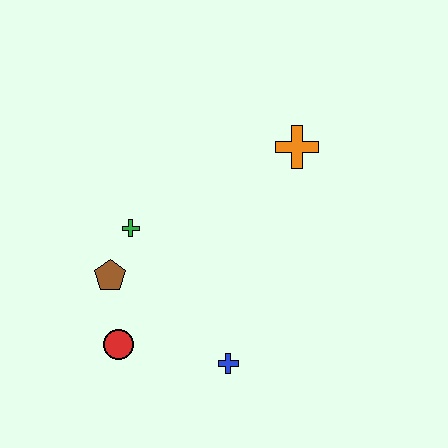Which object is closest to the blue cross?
The red circle is closest to the blue cross.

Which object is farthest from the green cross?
The orange cross is farthest from the green cross.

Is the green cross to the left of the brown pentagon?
No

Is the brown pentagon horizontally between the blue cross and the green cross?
No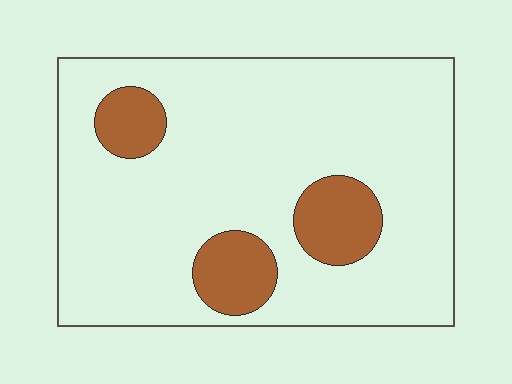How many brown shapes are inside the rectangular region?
3.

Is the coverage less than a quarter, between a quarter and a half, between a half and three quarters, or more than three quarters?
Less than a quarter.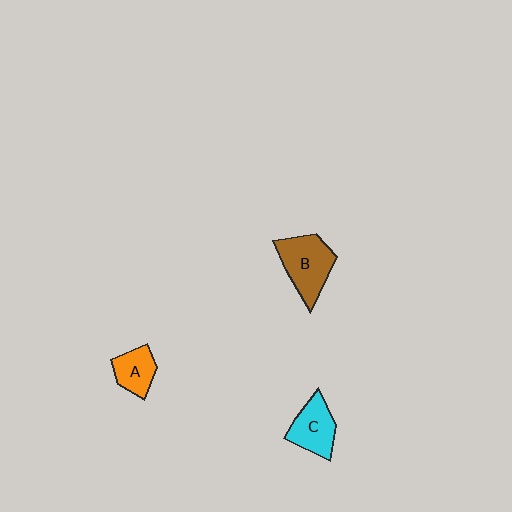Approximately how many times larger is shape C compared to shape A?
Approximately 1.3 times.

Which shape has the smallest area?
Shape A (orange).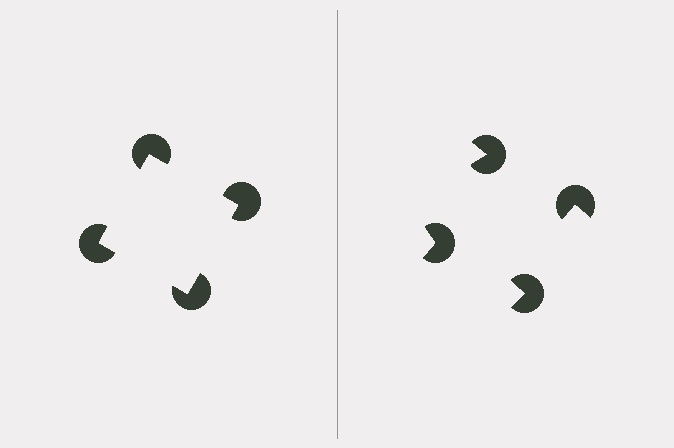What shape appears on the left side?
An illusory square.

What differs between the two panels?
The pac-man discs are positioned identically on both sides; only the wedge orientations differ. On the left they align to a square; on the right they are misaligned.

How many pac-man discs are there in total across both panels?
8 — 4 on each side.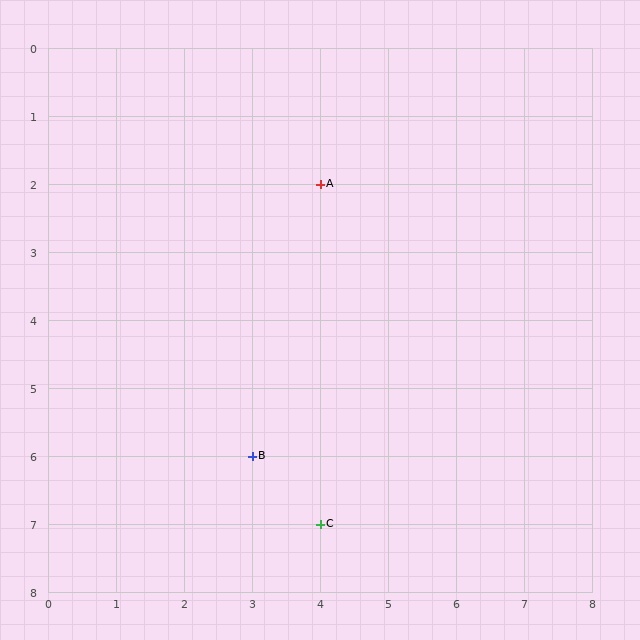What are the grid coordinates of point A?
Point A is at grid coordinates (4, 2).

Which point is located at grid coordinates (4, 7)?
Point C is at (4, 7).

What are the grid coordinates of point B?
Point B is at grid coordinates (3, 6).